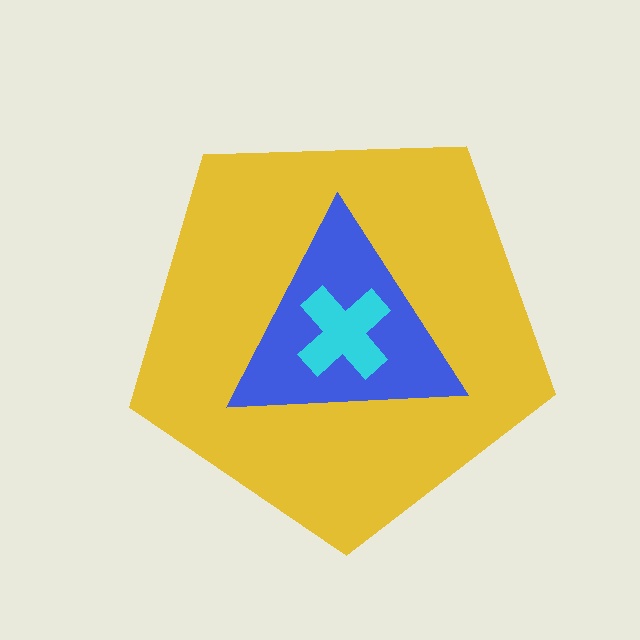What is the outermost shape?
The yellow pentagon.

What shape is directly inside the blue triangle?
The cyan cross.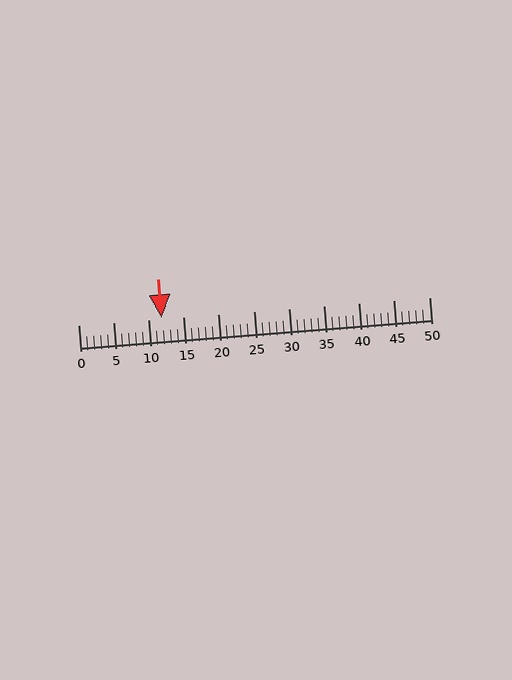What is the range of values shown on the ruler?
The ruler shows values from 0 to 50.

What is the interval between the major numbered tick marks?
The major tick marks are spaced 5 units apart.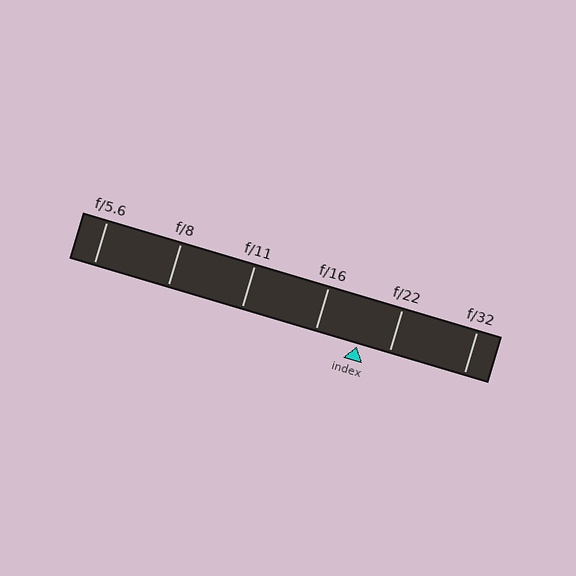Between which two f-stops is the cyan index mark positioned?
The index mark is between f/16 and f/22.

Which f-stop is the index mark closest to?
The index mark is closest to f/22.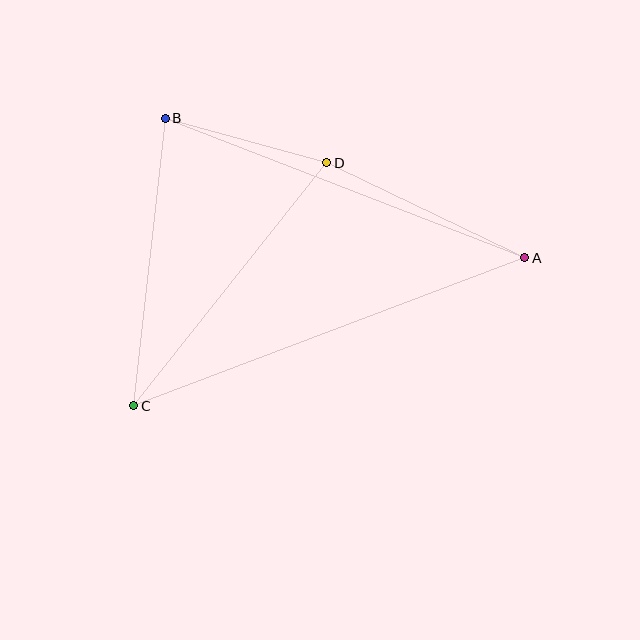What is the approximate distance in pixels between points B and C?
The distance between B and C is approximately 289 pixels.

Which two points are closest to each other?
Points B and D are closest to each other.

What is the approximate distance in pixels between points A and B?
The distance between A and B is approximately 386 pixels.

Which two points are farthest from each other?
Points A and C are farthest from each other.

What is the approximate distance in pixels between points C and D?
The distance between C and D is approximately 310 pixels.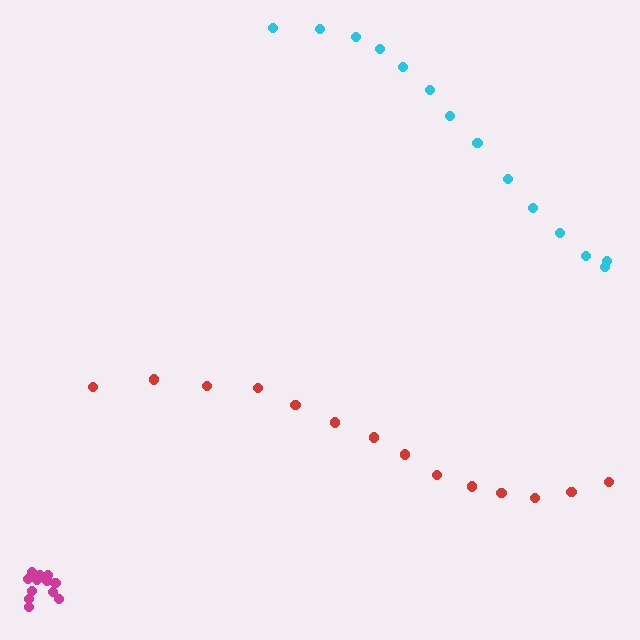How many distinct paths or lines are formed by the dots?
There are 3 distinct paths.